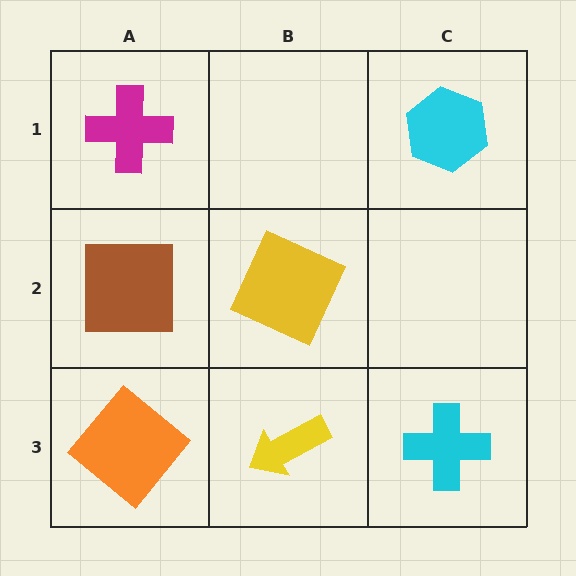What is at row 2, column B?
A yellow square.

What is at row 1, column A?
A magenta cross.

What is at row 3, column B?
A yellow arrow.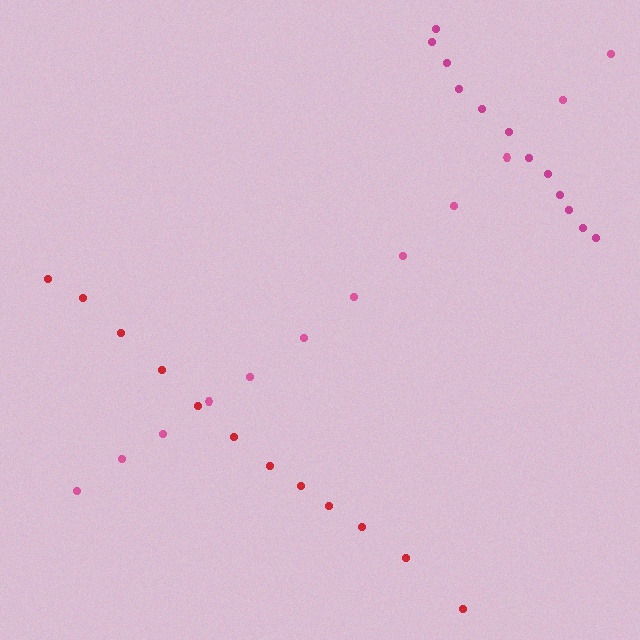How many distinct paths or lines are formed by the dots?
There are 3 distinct paths.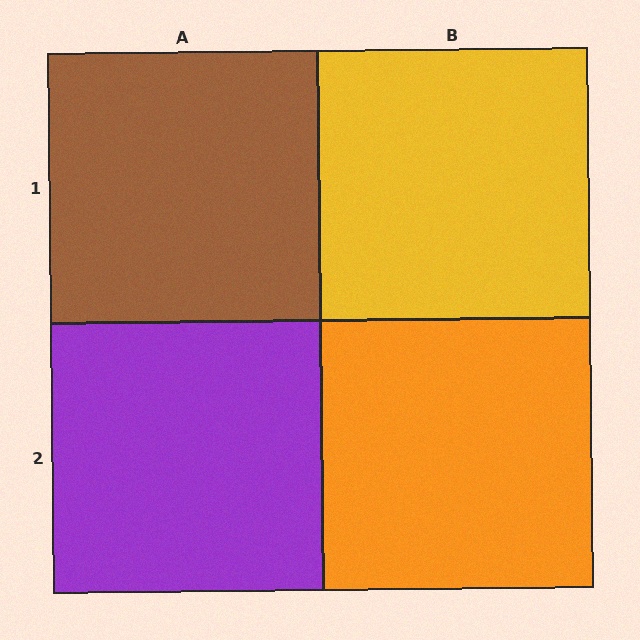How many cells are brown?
1 cell is brown.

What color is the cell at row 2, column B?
Orange.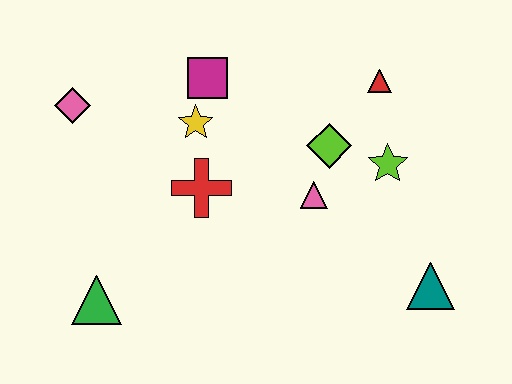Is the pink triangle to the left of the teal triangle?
Yes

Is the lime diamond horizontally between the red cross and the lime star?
Yes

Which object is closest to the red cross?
The yellow star is closest to the red cross.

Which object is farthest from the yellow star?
The teal triangle is farthest from the yellow star.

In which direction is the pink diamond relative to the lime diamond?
The pink diamond is to the left of the lime diamond.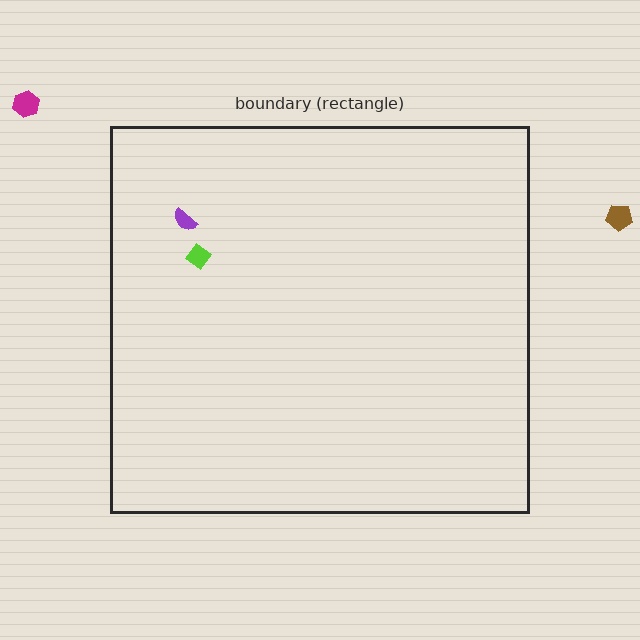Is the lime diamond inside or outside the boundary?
Inside.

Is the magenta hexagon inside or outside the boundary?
Outside.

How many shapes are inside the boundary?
2 inside, 2 outside.